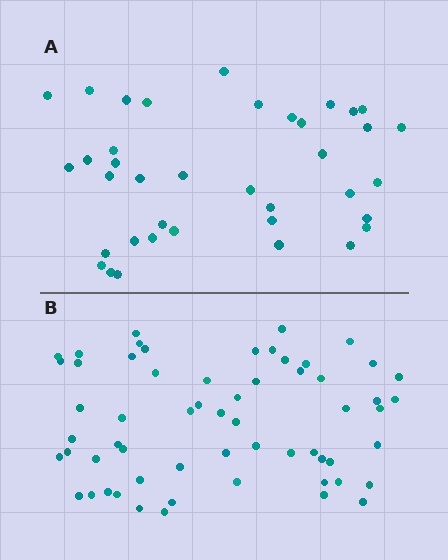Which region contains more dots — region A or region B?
Region B (the bottom region) has more dots.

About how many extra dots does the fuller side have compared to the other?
Region B has approximately 20 more dots than region A.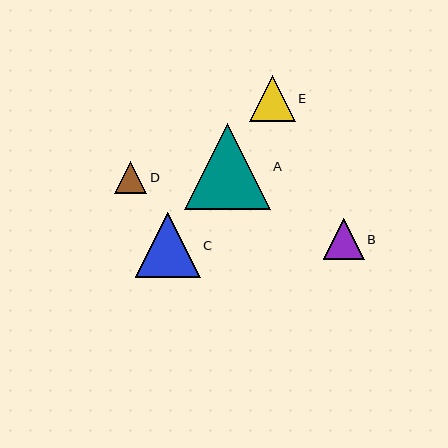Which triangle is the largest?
Triangle A is the largest with a size of approximately 86 pixels.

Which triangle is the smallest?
Triangle D is the smallest with a size of approximately 33 pixels.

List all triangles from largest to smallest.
From largest to smallest: A, C, E, B, D.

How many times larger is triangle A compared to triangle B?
Triangle A is approximately 2.1 times the size of triangle B.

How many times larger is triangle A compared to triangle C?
Triangle A is approximately 1.3 times the size of triangle C.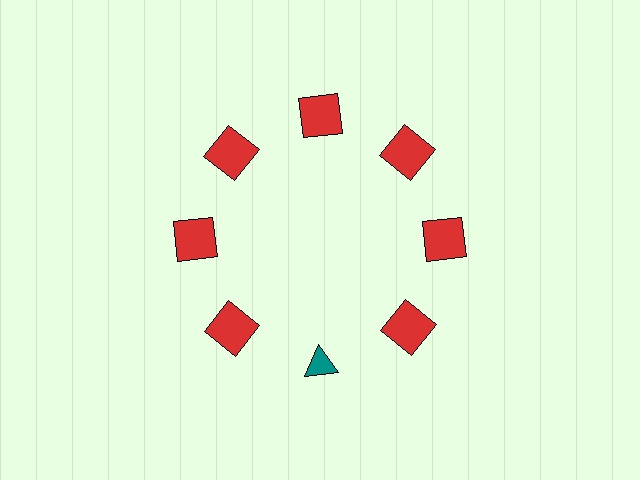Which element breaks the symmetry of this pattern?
The teal triangle at roughly the 6 o'clock position breaks the symmetry. All other shapes are red squares.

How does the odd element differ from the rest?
It differs in both color (teal instead of red) and shape (triangle instead of square).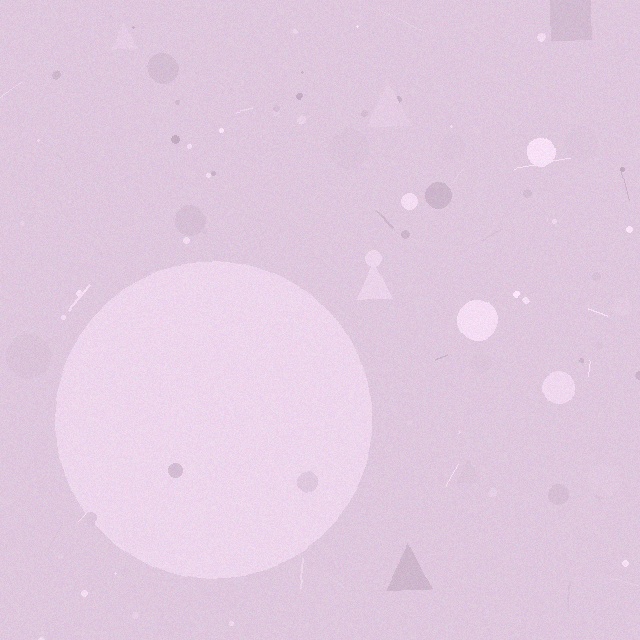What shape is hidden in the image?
A circle is hidden in the image.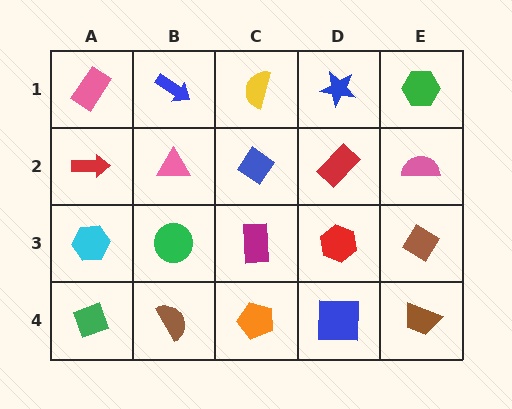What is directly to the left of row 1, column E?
A blue star.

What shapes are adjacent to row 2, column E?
A green hexagon (row 1, column E), a brown diamond (row 3, column E), a red rectangle (row 2, column D).